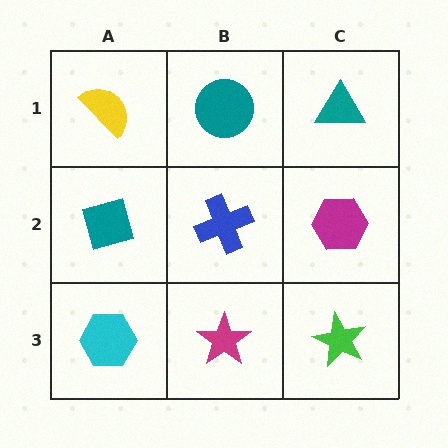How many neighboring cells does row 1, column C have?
2.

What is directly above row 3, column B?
A blue cross.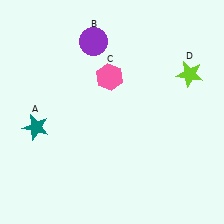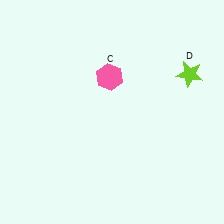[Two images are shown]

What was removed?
The purple circle (B), the teal star (A) were removed in Image 2.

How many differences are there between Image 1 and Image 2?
There are 2 differences between the two images.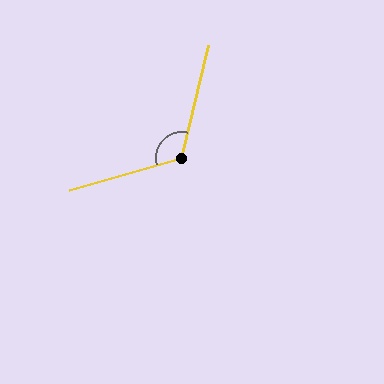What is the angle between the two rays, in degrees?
Approximately 119 degrees.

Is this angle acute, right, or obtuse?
It is obtuse.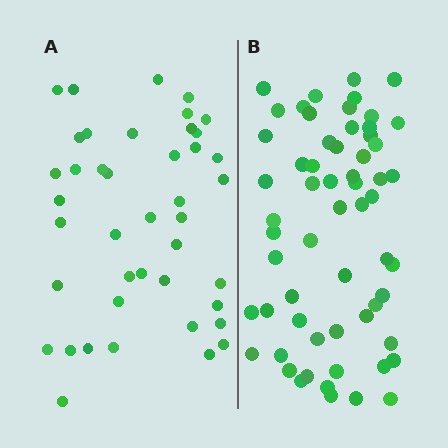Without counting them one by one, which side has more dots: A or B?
Region B (the right region) has more dots.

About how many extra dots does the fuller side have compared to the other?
Region B has approximately 20 more dots than region A.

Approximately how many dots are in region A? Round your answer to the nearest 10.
About 40 dots. (The exact count is 42, which rounds to 40.)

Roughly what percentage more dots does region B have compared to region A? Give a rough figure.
About 45% more.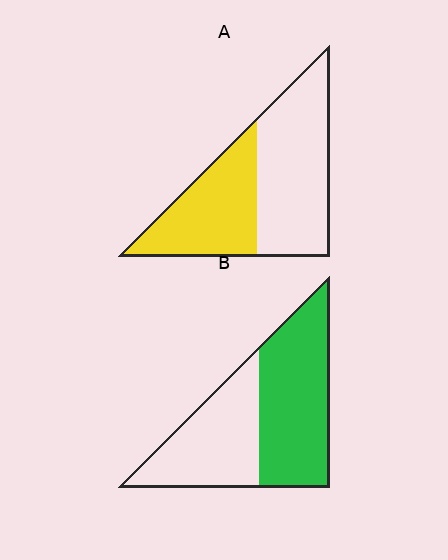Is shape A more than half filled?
No.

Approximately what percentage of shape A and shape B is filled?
A is approximately 45% and B is approximately 55%.